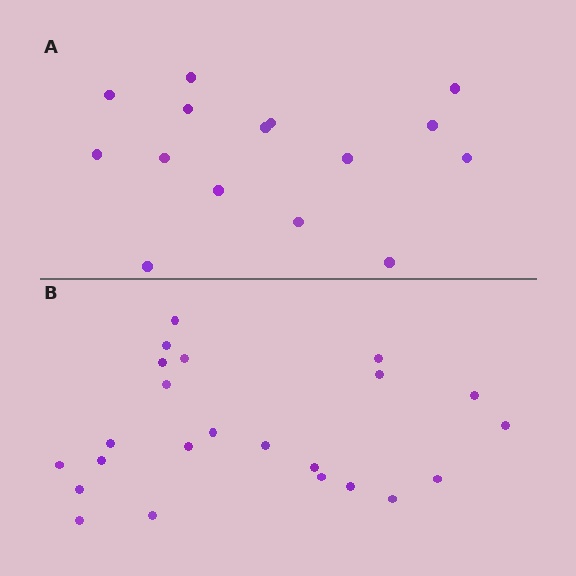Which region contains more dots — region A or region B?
Region B (the bottom region) has more dots.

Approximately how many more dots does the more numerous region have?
Region B has roughly 8 or so more dots than region A.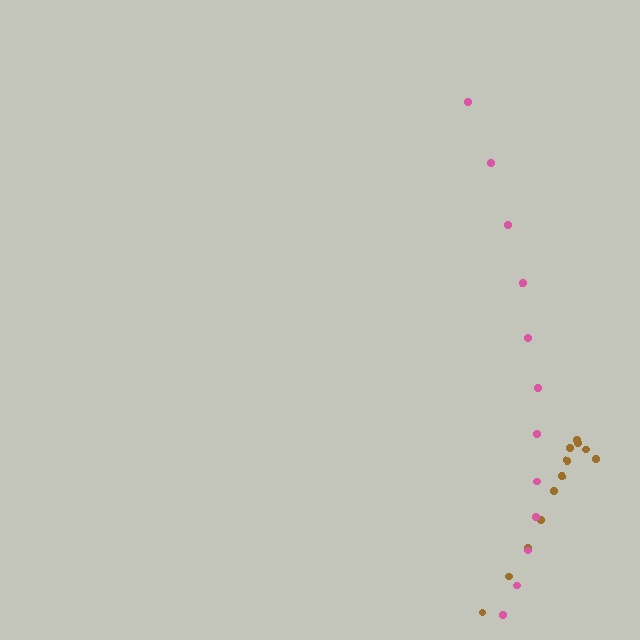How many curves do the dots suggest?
There are 2 distinct paths.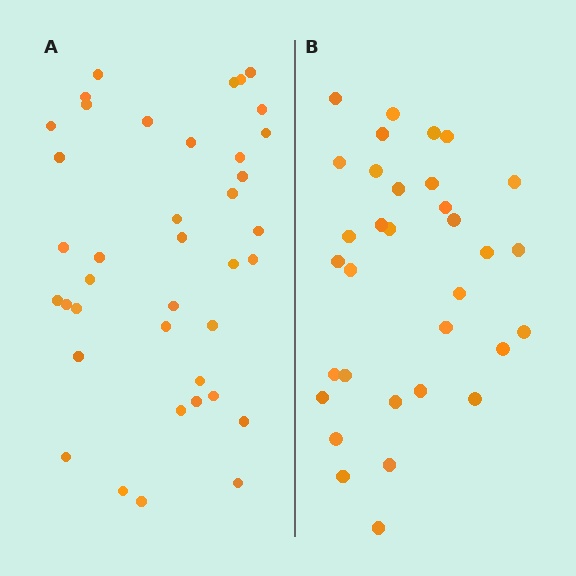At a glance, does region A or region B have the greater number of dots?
Region A (the left region) has more dots.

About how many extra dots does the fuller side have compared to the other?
Region A has about 6 more dots than region B.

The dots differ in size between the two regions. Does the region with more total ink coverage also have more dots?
No. Region B has more total ink coverage because its dots are larger, but region A actually contains more individual dots. Total area can be misleading — the number of items is what matters here.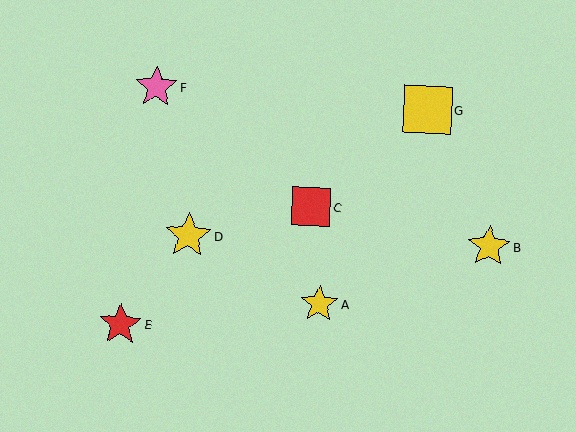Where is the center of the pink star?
The center of the pink star is at (156, 87).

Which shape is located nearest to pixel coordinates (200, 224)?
The yellow star (labeled D) at (188, 235) is nearest to that location.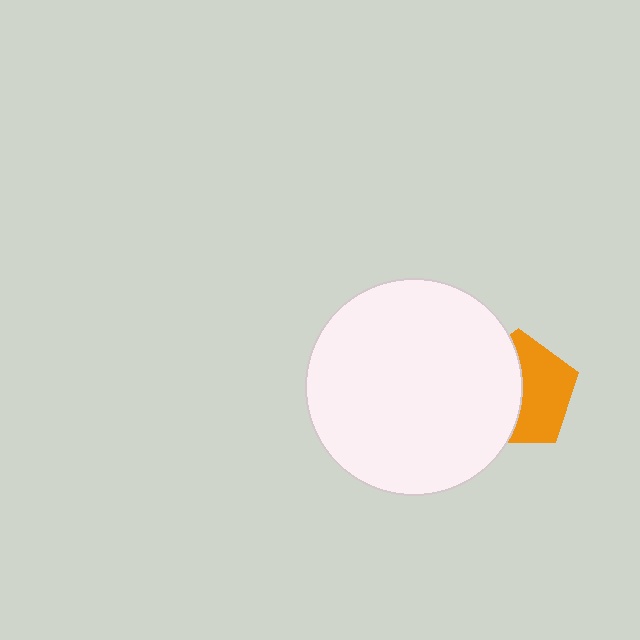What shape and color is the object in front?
The object in front is a white circle.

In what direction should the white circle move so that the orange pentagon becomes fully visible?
The white circle should move left. That is the shortest direction to clear the overlap and leave the orange pentagon fully visible.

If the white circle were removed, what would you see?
You would see the complete orange pentagon.